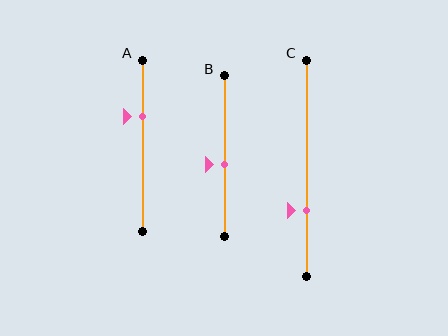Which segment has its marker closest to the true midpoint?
Segment B has its marker closest to the true midpoint.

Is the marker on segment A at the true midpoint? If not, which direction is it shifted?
No, the marker on segment A is shifted upward by about 17% of the segment length.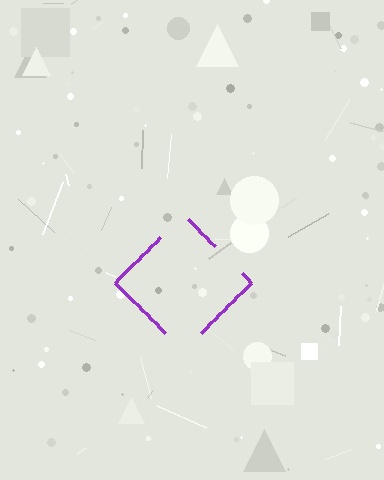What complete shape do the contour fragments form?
The contour fragments form a diamond.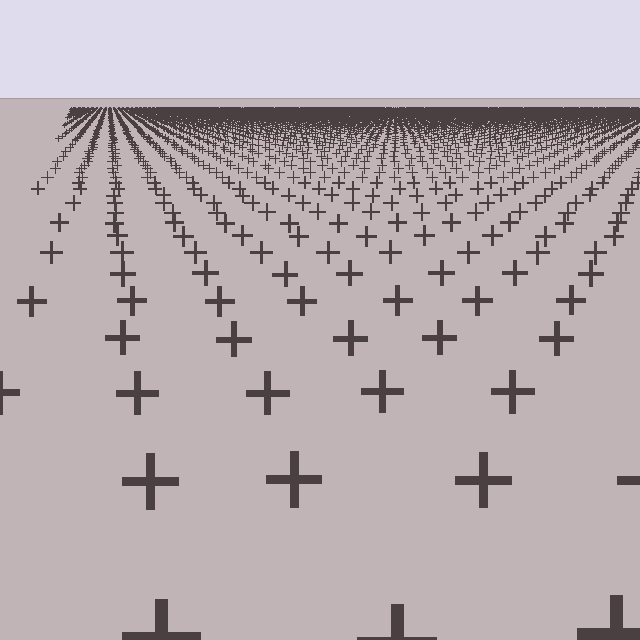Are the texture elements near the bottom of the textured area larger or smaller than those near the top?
Larger. Near the bottom, elements are closer to the viewer and appear at a bigger on-screen size.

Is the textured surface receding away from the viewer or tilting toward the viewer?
The surface is receding away from the viewer. Texture elements get smaller and denser toward the top.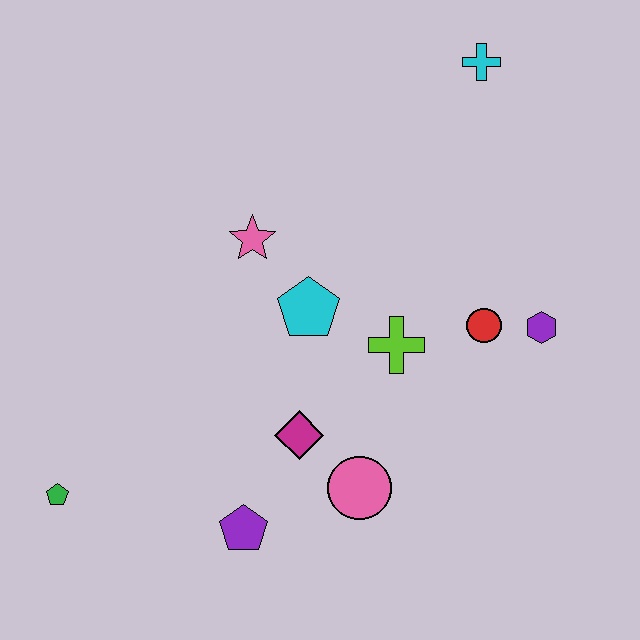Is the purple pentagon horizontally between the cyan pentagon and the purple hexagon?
No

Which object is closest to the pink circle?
The magenta diamond is closest to the pink circle.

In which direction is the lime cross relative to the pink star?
The lime cross is to the right of the pink star.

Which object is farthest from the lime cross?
The green pentagon is farthest from the lime cross.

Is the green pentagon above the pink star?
No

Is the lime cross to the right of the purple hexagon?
No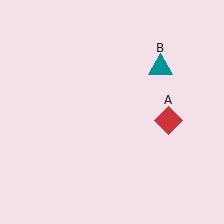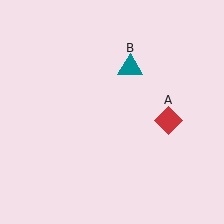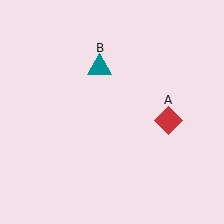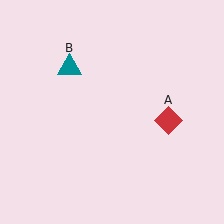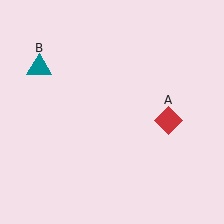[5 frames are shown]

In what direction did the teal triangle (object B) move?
The teal triangle (object B) moved left.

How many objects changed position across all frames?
1 object changed position: teal triangle (object B).